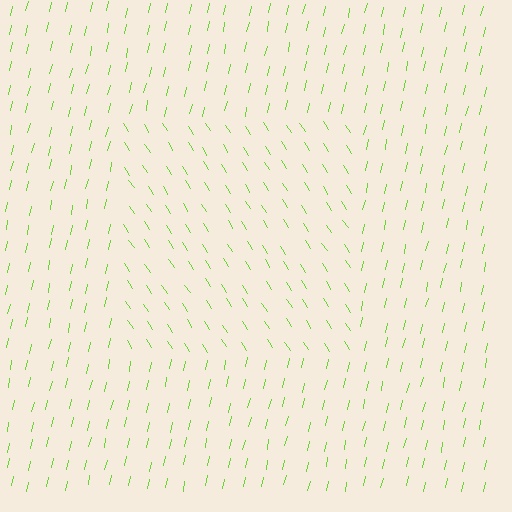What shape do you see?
I see a rectangle.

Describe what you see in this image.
The image is filled with small lime line segments. A rectangle region in the image has lines oriented differently from the surrounding lines, creating a visible texture boundary.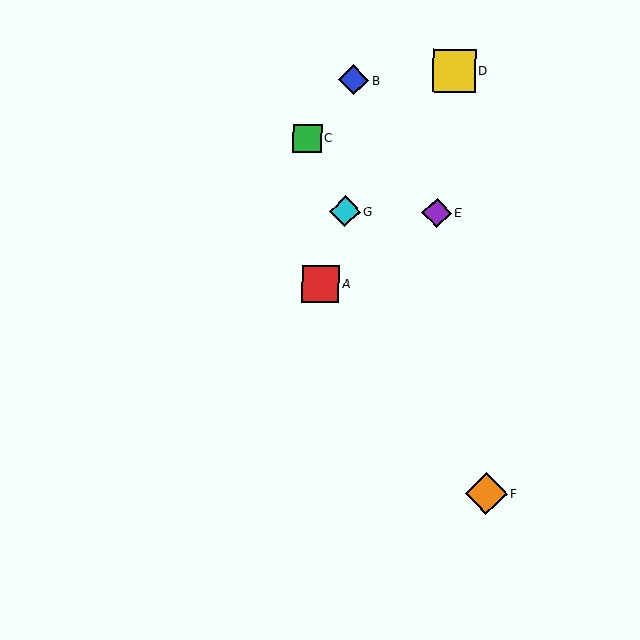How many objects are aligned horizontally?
2 objects (E, G) are aligned horizontally.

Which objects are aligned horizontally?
Objects E, G are aligned horizontally.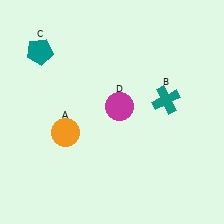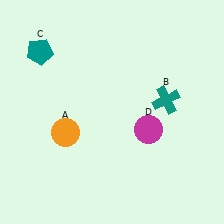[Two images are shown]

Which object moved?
The magenta circle (D) moved right.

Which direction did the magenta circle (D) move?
The magenta circle (D) moved right.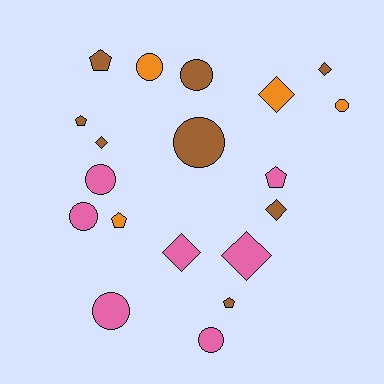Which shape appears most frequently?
Circle, with 8 objects.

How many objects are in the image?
There are 19 objects.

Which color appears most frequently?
Brown, with 8 objects.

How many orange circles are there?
There are 2 orange circles.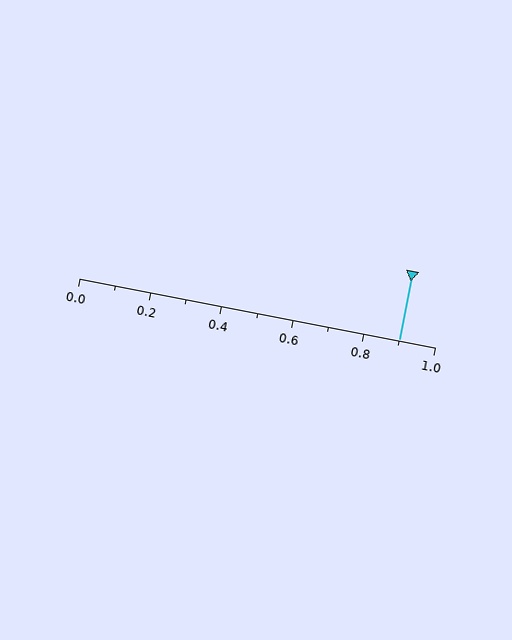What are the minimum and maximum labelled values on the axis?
The axis runs from 0.0 to 1.0.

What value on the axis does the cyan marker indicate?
The marker indicates approximately 0.9.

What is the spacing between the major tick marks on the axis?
The major ticks are spaced 0.2 apart.